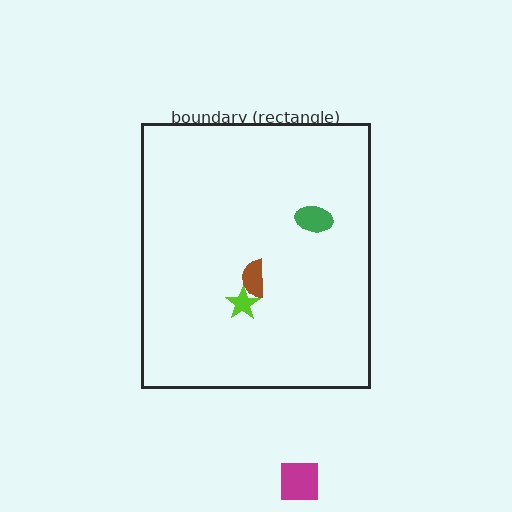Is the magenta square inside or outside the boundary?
Outside.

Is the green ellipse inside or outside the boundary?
Inside.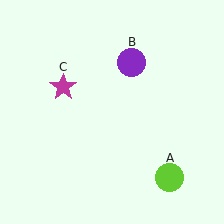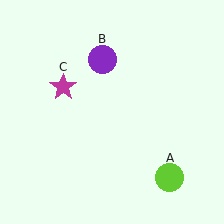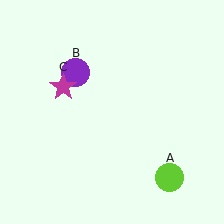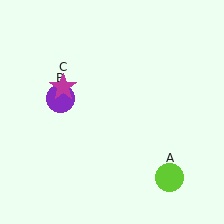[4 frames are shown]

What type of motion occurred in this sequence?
The purple circle (object B) rotated counterclockwise around the center of the scene.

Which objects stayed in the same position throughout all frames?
Lime circle (object A) and magenta star (object C) remained stationary.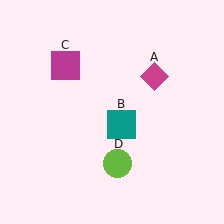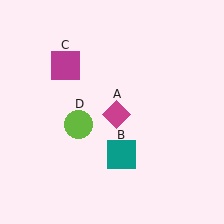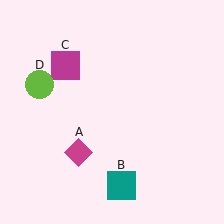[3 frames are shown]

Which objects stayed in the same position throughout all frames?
Magenta square (object C) remained stationary.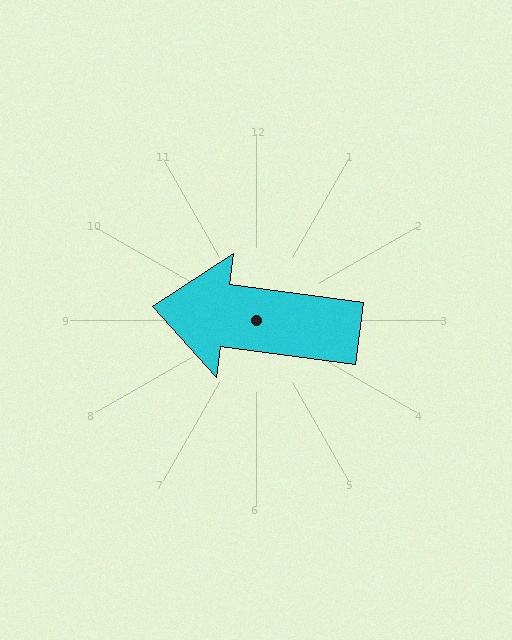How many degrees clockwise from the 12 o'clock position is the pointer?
Approximately 277 degrees.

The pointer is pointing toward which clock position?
Roughly 9 o'clock.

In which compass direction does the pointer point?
West.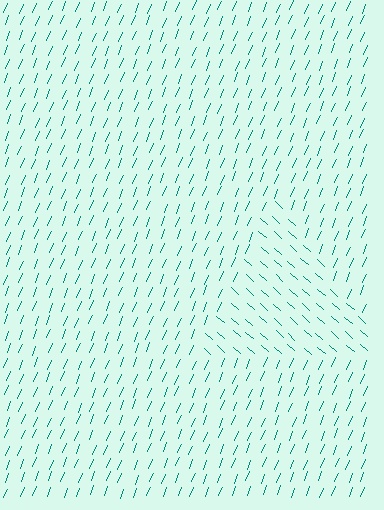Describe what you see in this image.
The image is filled with small teal line segments. A triangle region in the image has lines oriented differently from the surrounding lines, creating a visible texture boundary.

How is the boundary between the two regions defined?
The boundary is defined purely by a change in line orientation (approximately 71 degrees difference). All lines are the same color and thickness.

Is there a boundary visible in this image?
Yes, there is a texture boundary formed by a change in line orientation.